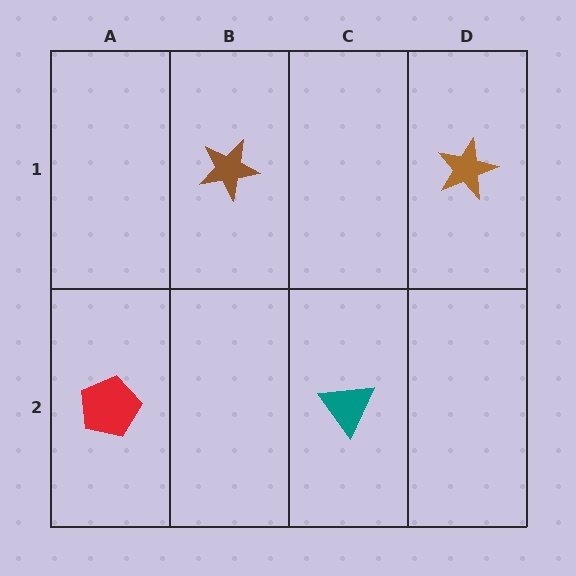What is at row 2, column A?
A red pentagon.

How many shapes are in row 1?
2 shapes.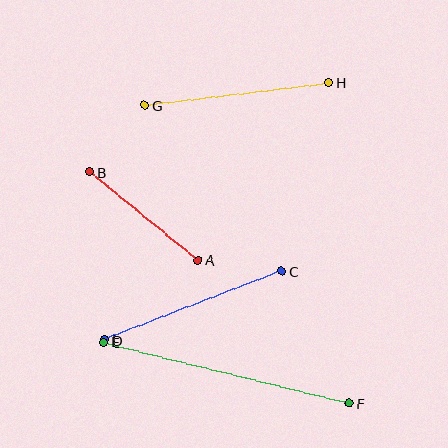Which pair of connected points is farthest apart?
Points E and F are farthest apart.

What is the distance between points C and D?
The distance is approximately 190 pixels.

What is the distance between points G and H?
The distance is approximately 186 pixels.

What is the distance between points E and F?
The distance is approximately 253 pixels.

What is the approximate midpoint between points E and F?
The midpoint is at approximately (226, 373) pixels.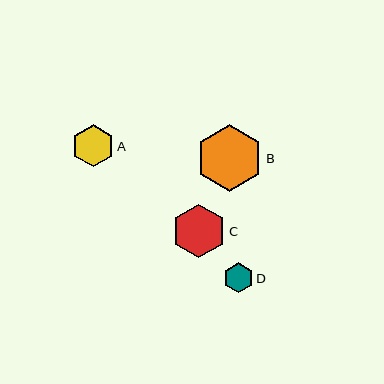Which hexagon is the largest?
Hexagon B is the largest with a size of approximately 67 pixels.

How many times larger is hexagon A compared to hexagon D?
Hexagon A is approximately 1.4 times the size of hexagon D.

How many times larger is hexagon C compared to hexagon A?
Hexagon C is approximately 1.3 times the size of hexagon A.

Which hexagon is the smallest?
Hexagon D is the smallest with a size of approximately 30 pixels.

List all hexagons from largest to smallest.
From largest to smallest: B, C, A, D.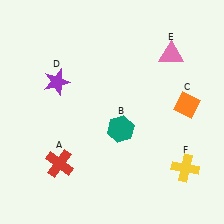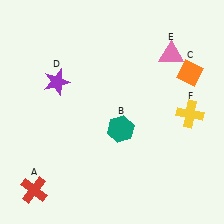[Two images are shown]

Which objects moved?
The objects that moved are: the red cross (A), the orange diamond (C), the yellow cross (F).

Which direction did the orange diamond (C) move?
The orange diamond (C) moved up.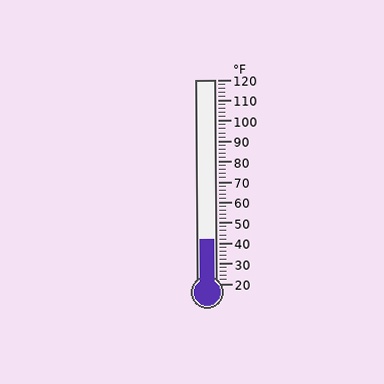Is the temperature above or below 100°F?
The temperature is below 100°F.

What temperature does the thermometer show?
The thermometer shows approximately 42°F.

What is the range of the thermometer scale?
The thermometer scale ranges from 20°F to 120°F.